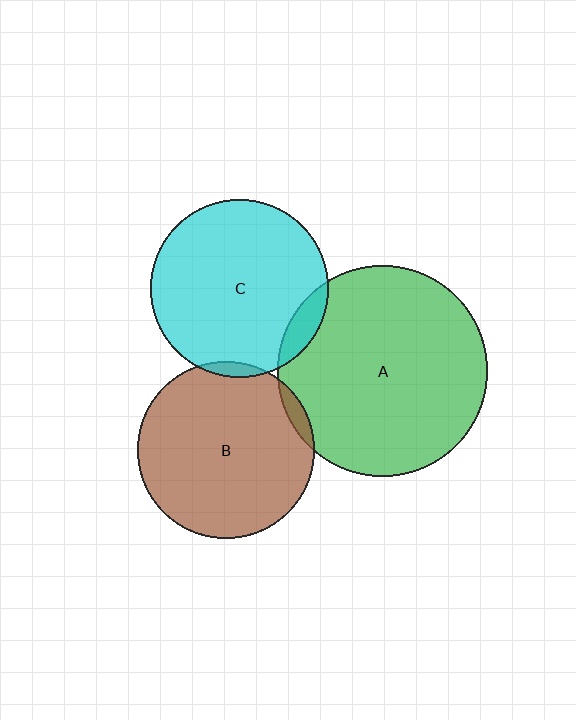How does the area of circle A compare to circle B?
Approximately 1.4 times.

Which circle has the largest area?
Circle A (green).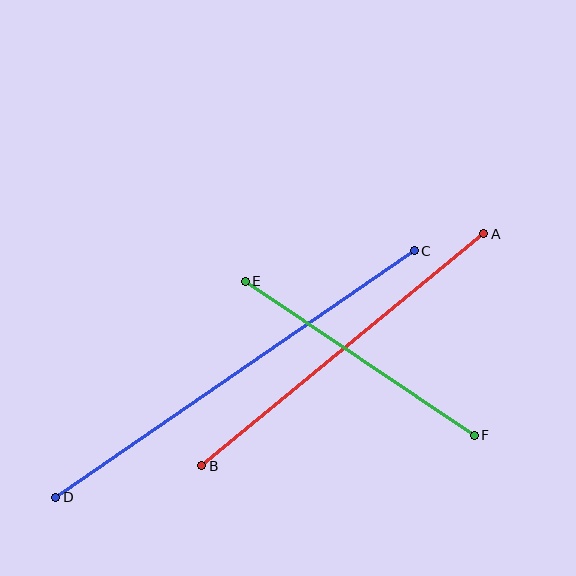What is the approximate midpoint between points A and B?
The midpoint is at approximately (343, 350) pixels.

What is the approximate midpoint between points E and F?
The midpoint is at approximately (360, 358) pixels.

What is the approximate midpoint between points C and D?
The midpoint is at approximately (235, 374) pixels.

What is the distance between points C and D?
The distance is approximately 435 pixels.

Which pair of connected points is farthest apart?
Points C and D are farthest apart.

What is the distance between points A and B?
The distance is approximately 365 pixels.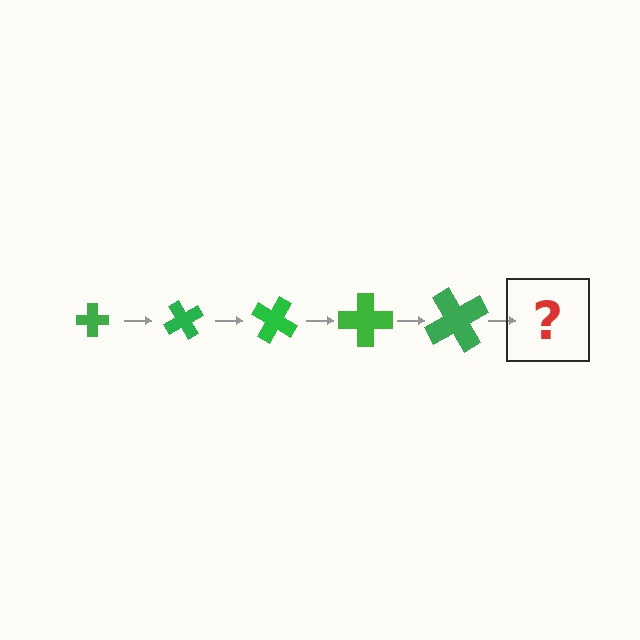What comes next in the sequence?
The next element should be a cross, larger than the previous one and rotated 300 degrees from the start.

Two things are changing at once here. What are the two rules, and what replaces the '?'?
The two rules are that the cross grows larger each step and it rotates 60 degrees each step. The '?' should be a cross, larger than the previous one and rotated 300 degrees from the start.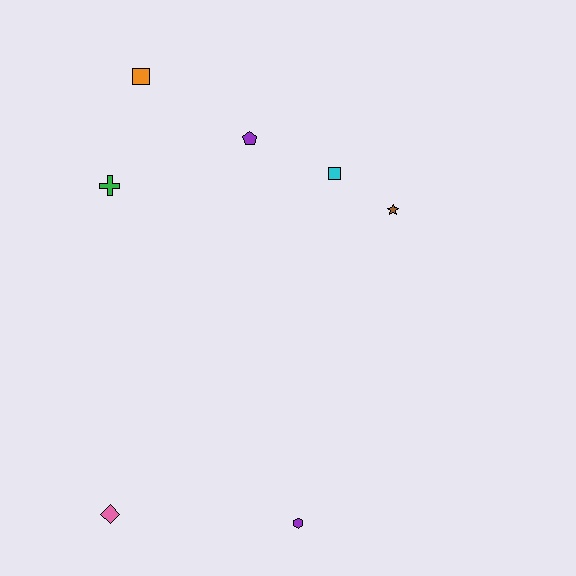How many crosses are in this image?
There is 1 cross.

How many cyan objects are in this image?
There is 1 cyan object.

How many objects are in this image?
There are 7 objects.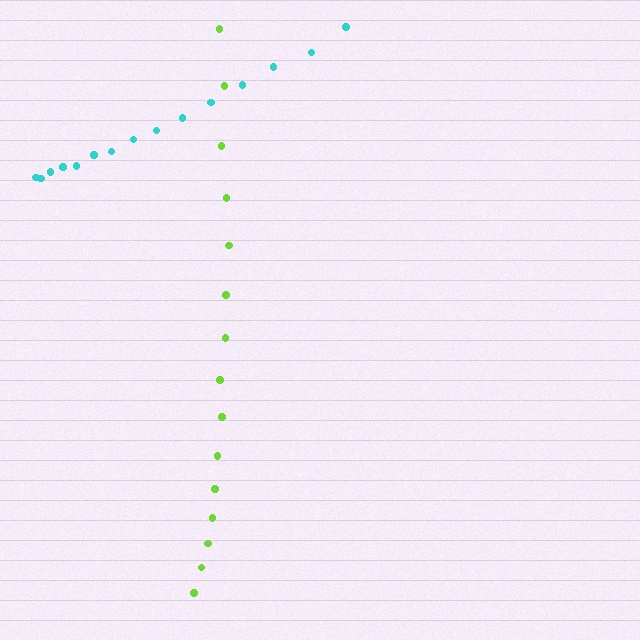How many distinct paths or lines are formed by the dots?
There are 2 distinct paths.